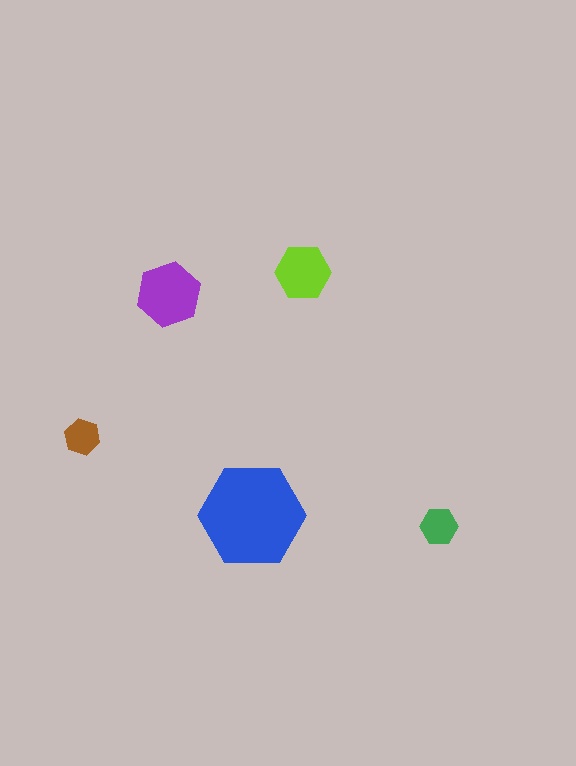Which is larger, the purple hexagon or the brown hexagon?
The purple one.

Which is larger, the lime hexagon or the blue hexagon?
The blue one.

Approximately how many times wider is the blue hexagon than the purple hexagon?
About 1.5 times wider.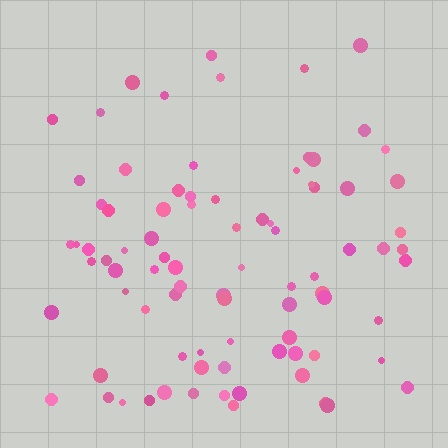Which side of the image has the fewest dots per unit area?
The top.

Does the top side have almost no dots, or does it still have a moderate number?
Still a moderate number, just noticeably fewer than the bottom.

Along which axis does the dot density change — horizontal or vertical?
Vertical.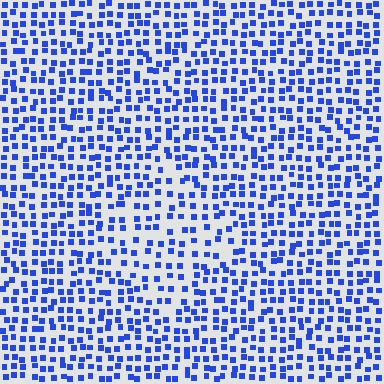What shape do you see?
I see a diamond.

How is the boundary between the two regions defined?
The boundary is defined by a change in element density (approximately 1.5x ratio). All elements are the same color, size, and shape.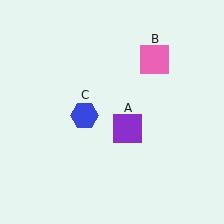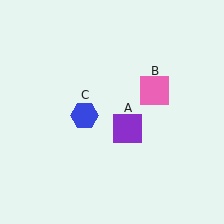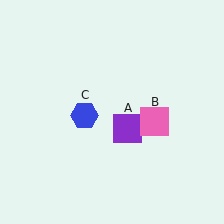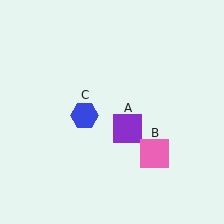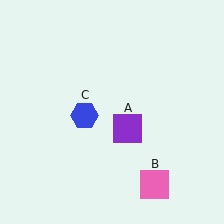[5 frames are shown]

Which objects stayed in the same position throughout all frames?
Purple square (object A) and blue hexagon (object C) remained stationary.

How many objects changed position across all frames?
1 object changed position: pink square (object B).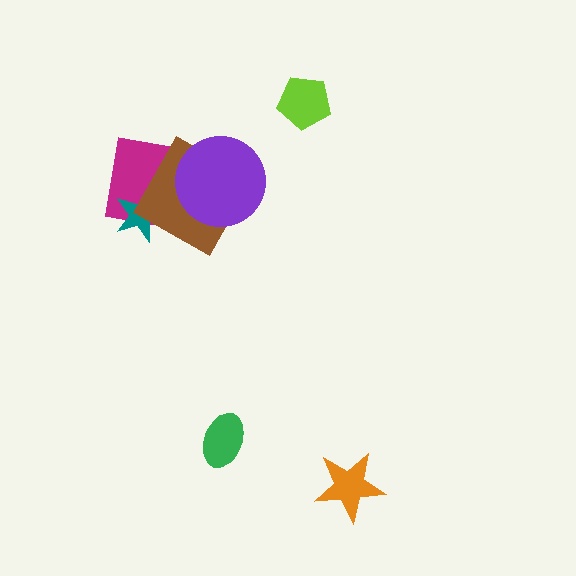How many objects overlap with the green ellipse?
0 objects overlap with the green ellipse.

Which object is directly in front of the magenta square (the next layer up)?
The teal star is directly in front of the magenta square.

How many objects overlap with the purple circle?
2 objects overlap with the purple circle.